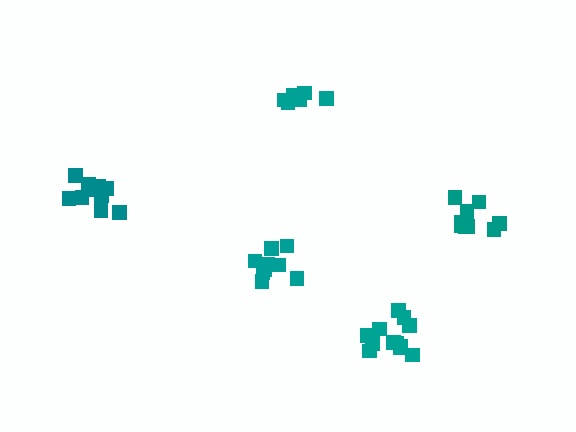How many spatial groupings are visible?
There are 5 spatial groupings.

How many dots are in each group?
Group 1: 12 dots, Group 2: 6 dots, Group 3: 9 dots, Group 4: 10 dots, Group 5: 9 dots (46 total).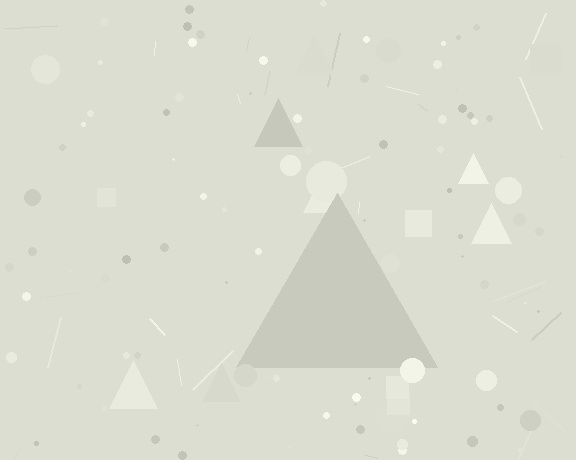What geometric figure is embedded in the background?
A triangle is embedded in the background.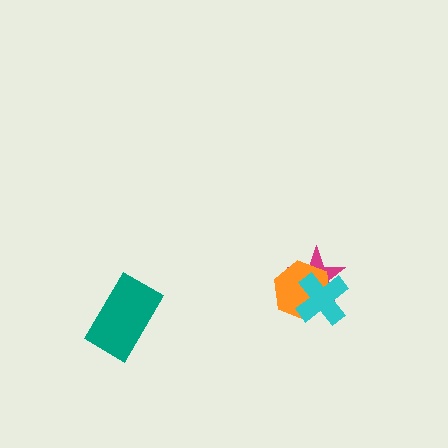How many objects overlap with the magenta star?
2 objects overlap with the magenta star.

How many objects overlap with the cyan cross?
2 objects overlap with the cyan cross.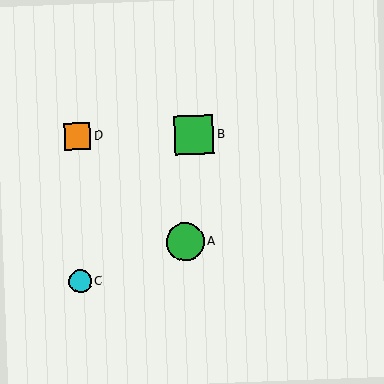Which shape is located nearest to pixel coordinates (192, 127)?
The green square (labeled B) at (194, 135) is nearest to that location.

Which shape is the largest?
The green square (labeled B) is the largest.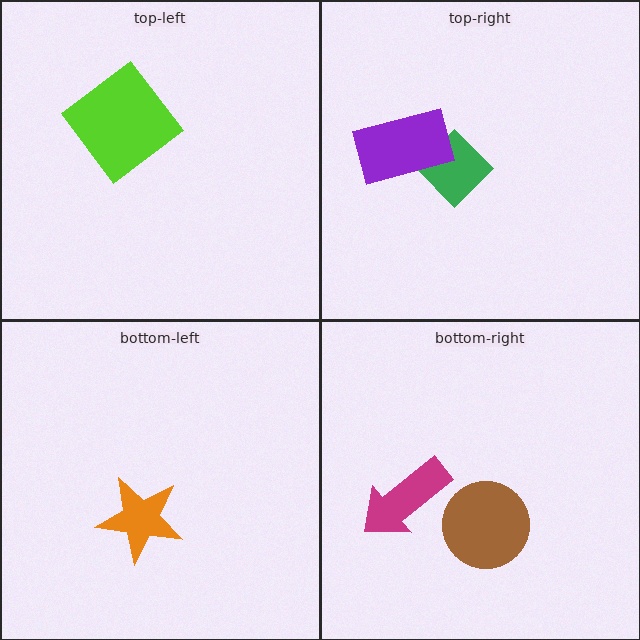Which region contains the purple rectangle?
The top-right region.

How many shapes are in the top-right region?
2.